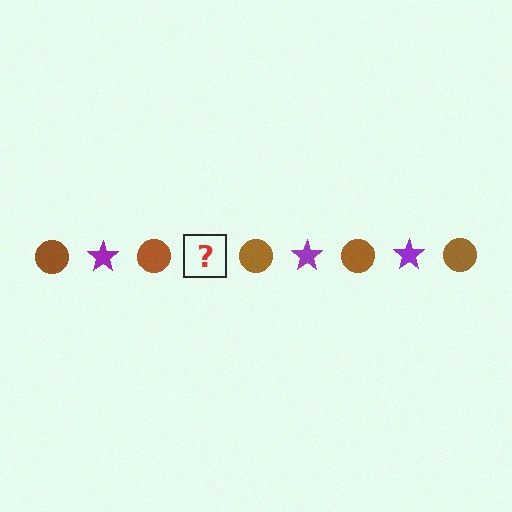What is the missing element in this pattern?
The missing element is a purple star.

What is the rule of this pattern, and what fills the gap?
The rule is that the pattern alternates between brown circle and purple star. The gap should be filled with a purple star.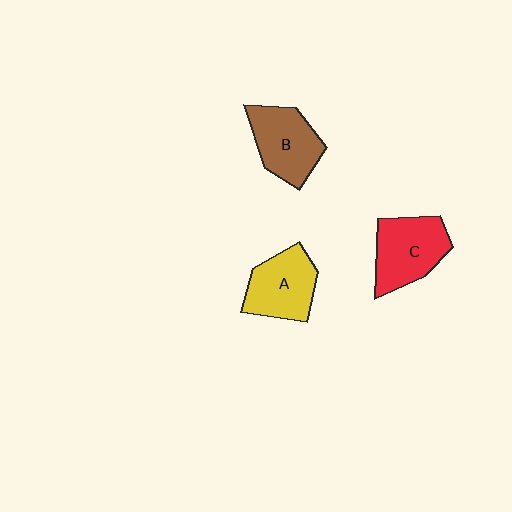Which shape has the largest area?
Shape C (red).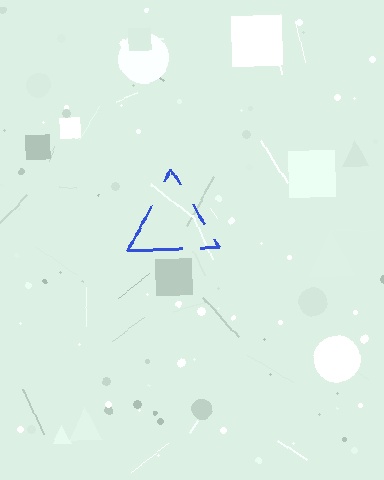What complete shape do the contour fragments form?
The contour fragments form a triangle.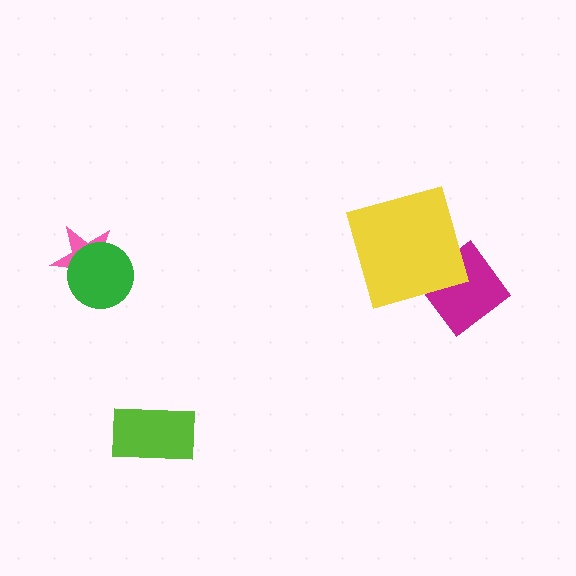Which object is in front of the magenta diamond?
The yellow square is in front of the magenta diamond.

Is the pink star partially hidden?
Yes, it is partially covered by another shape.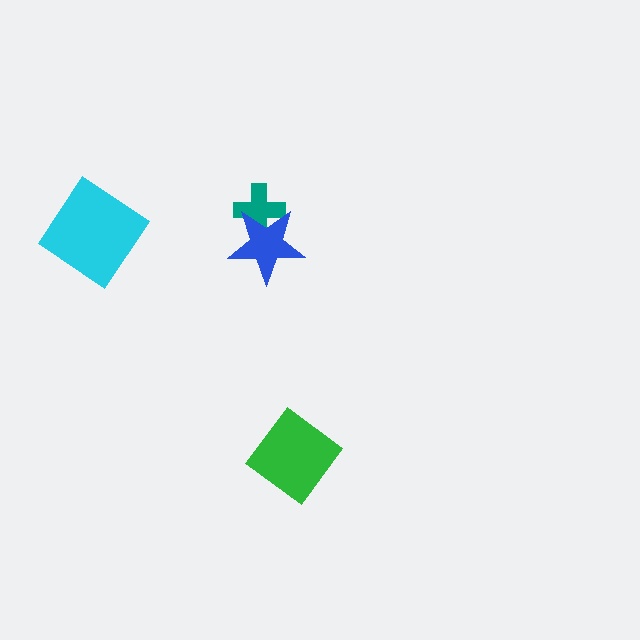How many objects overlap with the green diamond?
0 objects overlap with the green diamond.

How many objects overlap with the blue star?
1 object overlaps with the blue star.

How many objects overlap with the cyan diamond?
0 objects overlap with the cyan diamond.